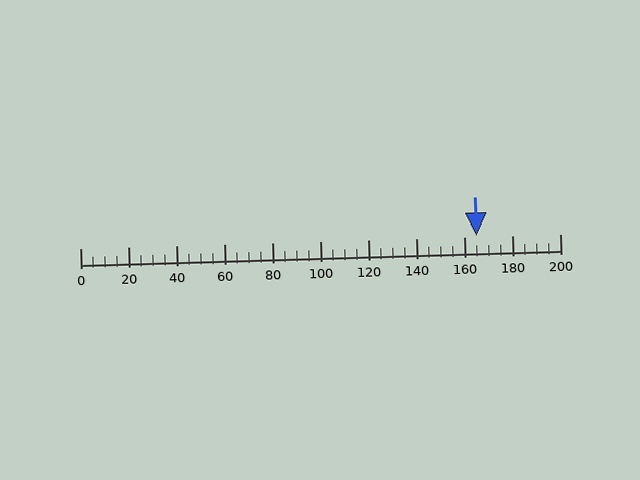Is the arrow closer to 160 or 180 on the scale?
The arrow is closer to 160.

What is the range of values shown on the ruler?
The ruler shows values from 0 to 200.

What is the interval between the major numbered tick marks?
The major tick marks are spaced 20 units apart.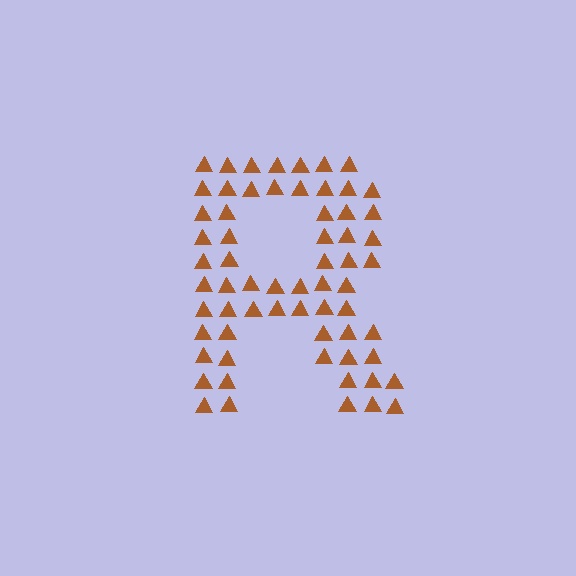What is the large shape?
The large shape is the letter R.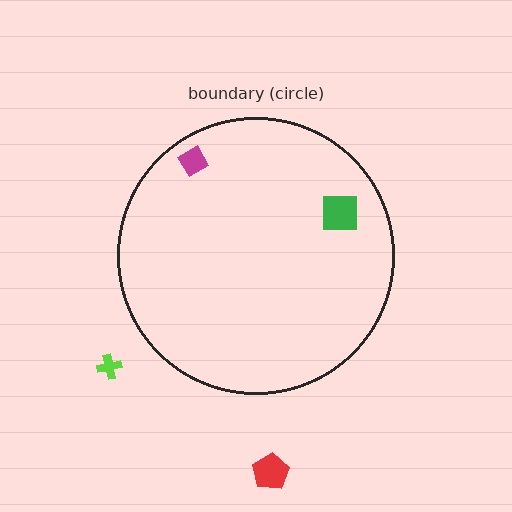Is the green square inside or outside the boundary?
Inside.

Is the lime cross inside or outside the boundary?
Outside.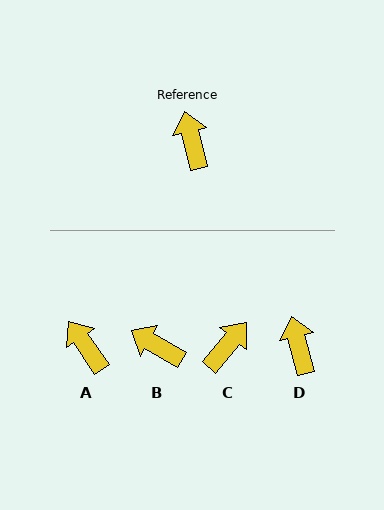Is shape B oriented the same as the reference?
No, it is off by about 46 degrees.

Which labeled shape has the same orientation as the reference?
D.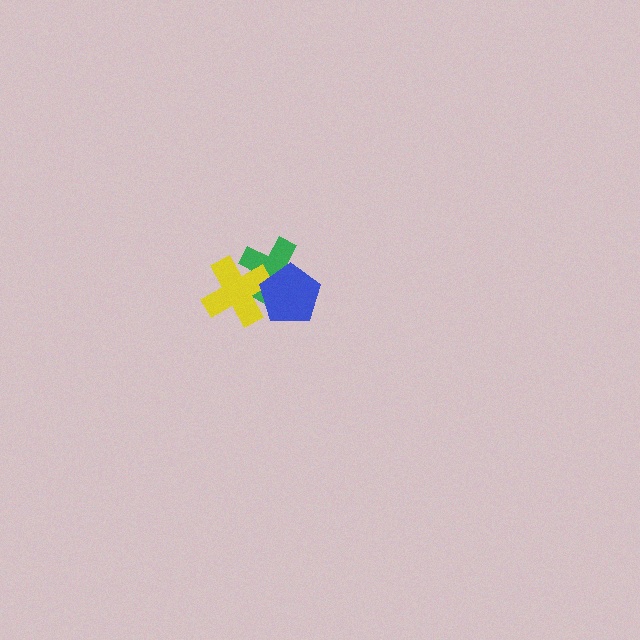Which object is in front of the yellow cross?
The blue pentagon is in front of the yellow cross.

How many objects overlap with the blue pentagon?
2 objects overlap with the blue pentagon.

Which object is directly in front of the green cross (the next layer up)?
The yellow cross is directly in front of the green cross.